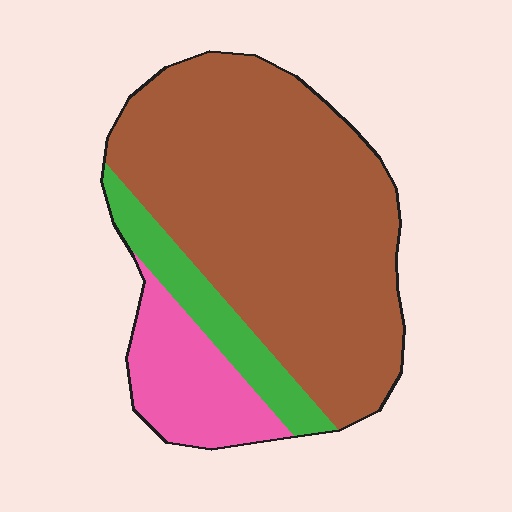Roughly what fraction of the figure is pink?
Pink takes up about one sixth (1/6) of the figure.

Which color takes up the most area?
Brown, at roughly 70%.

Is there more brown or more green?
Brown.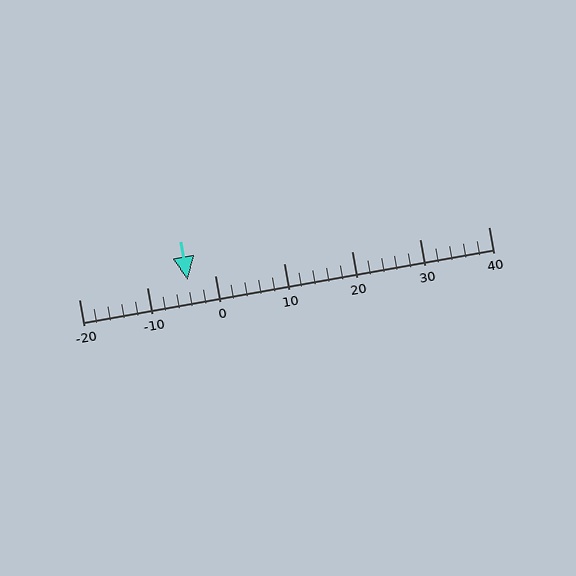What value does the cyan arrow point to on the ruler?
The cyan arrow points to approximately -4.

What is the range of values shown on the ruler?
The ruler shows values from -20 to 40.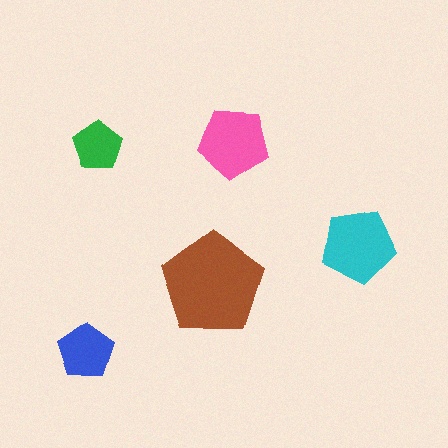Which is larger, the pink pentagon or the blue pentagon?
The pink one.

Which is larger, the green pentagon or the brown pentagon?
The brown one.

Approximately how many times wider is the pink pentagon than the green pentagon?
About 1.5 times wider.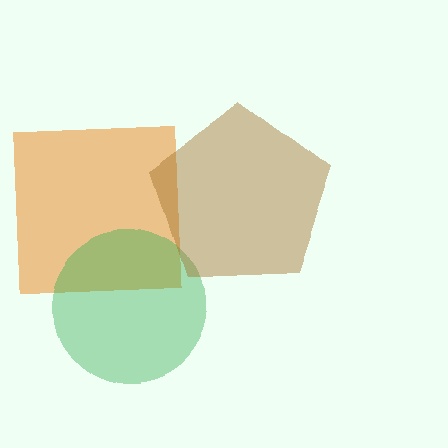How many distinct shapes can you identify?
There are 3 distinct shapes: an orange square, a green circle, a brown pentagon.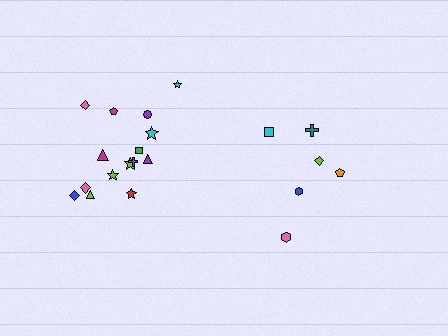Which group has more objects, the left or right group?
The left group.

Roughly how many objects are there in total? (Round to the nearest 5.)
Roughly 20 objects in total.